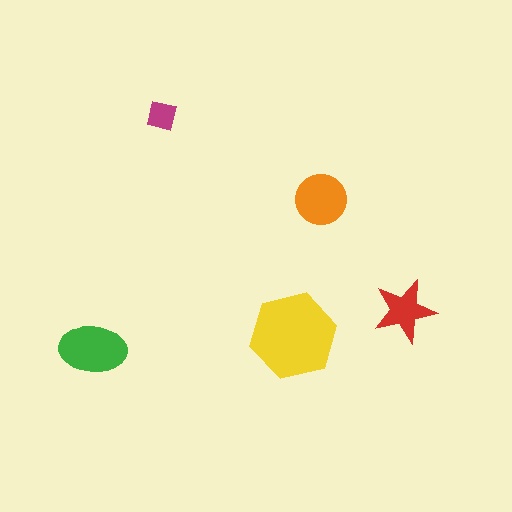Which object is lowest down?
The green ellipse is bottommost.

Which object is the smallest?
The magenta square.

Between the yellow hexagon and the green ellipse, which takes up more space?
The yellow hexagon.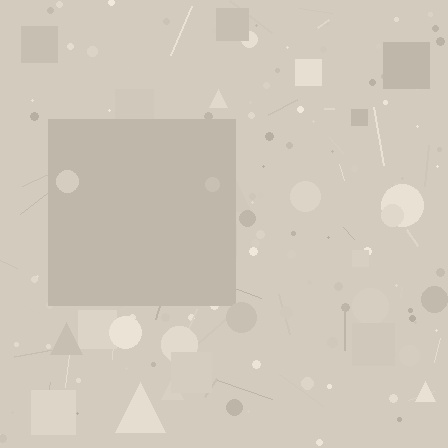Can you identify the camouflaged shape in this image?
The camouflaged shape is a square.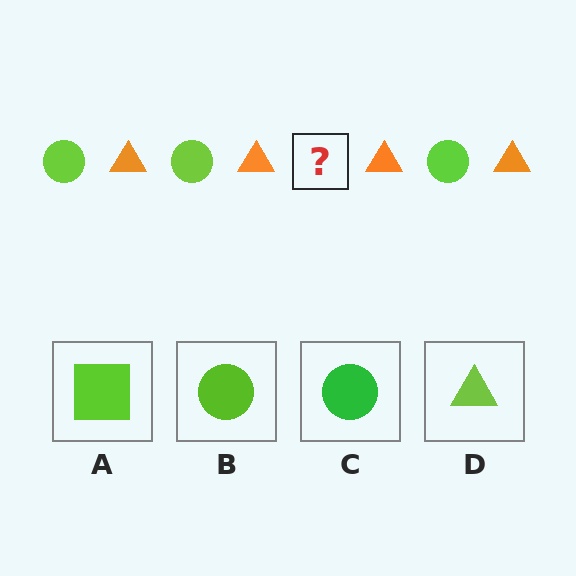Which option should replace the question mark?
Option B.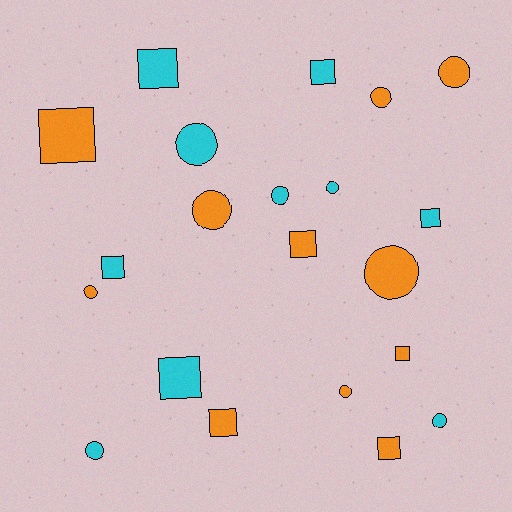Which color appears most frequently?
Orange, with 11 objects.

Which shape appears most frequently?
Circle, with 11 objects.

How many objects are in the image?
There are 21 objects.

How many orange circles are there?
There are 6 orange circles.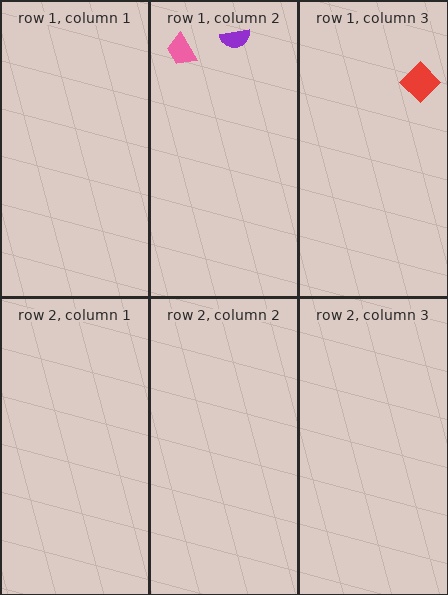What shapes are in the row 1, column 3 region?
The red diamond.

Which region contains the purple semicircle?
The row 1, column 2 region.